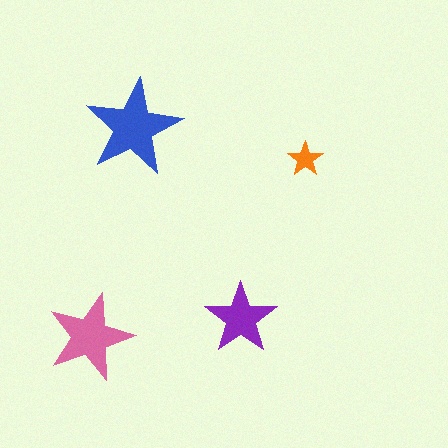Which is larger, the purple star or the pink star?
The pink one.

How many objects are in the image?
There are 4 objects in the image.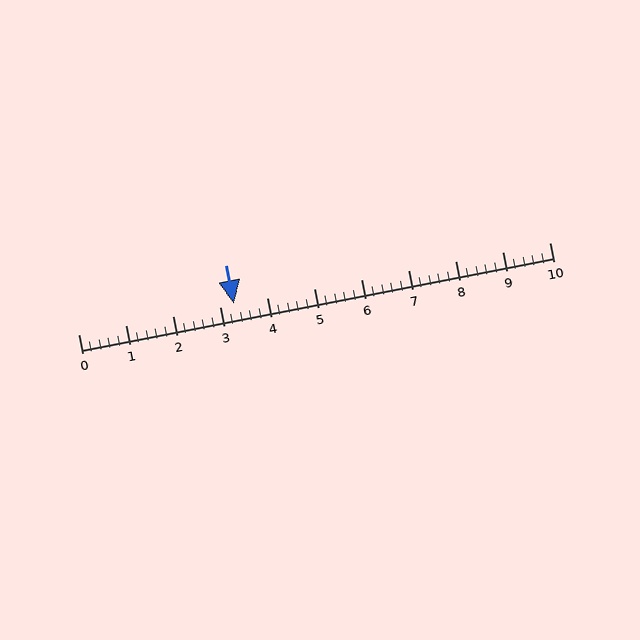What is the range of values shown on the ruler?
The ruler shows values from 0 to 10.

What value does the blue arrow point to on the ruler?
The blue arrow points to approximately 3.3.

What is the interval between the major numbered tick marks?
The major tick marks are spaced 1 units apart.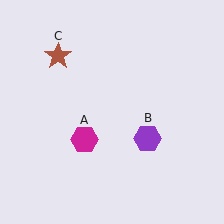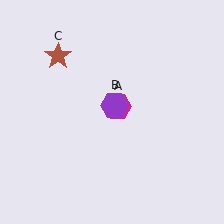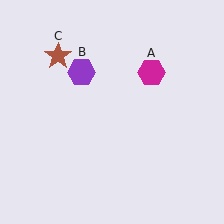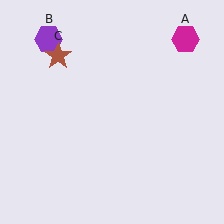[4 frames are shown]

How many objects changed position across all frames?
2 objects changed position: magenta hexagon (object A), purple hexagon (object B).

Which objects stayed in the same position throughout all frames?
Brown star (object C) remained stationary.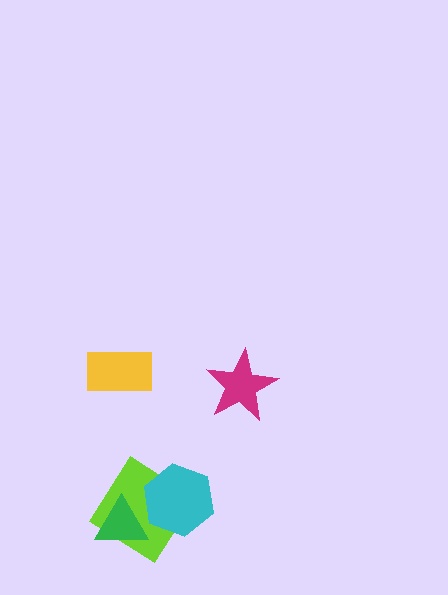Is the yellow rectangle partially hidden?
No, no other shape covers it.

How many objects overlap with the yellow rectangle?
0 objects overlap with the yellow rectangle.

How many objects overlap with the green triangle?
1 object overlaps with the green triangle.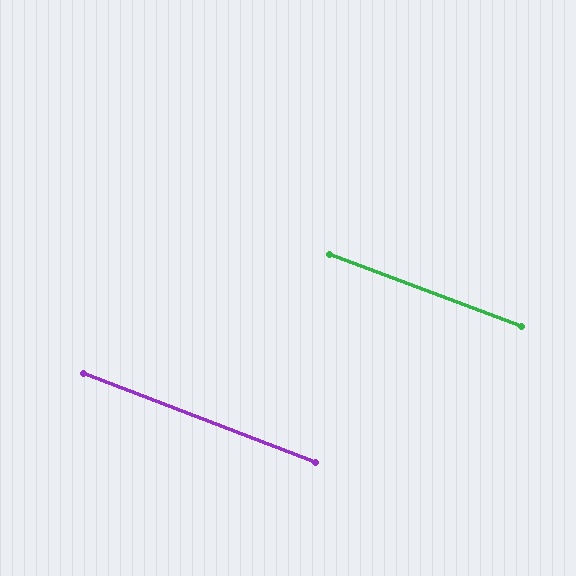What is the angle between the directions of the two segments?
Approximately 0 degrees.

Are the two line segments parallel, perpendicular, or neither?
Parallel — their directions differ by only 0.2°.